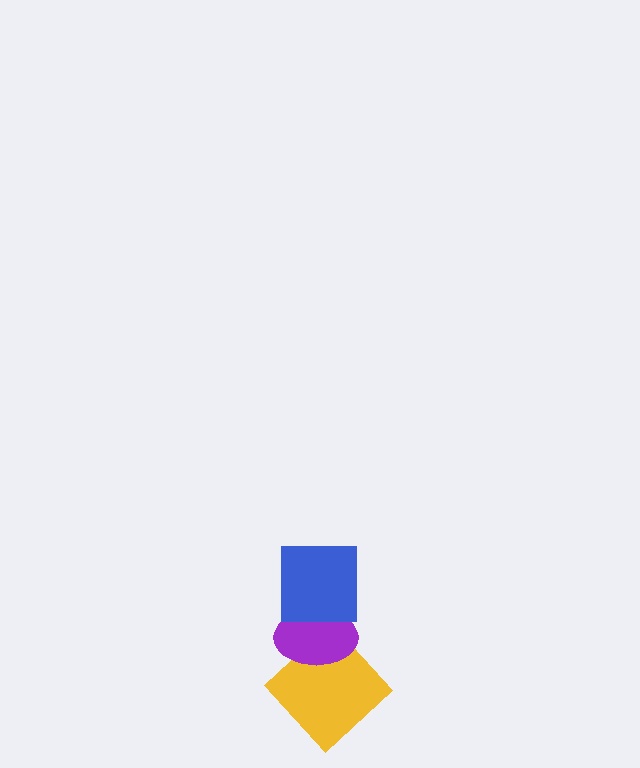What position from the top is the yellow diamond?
The yellow diamond is 3rd from the top.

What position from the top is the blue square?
The blue square is 1st from the top.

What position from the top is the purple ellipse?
The purple ellipse is 2nd from the top.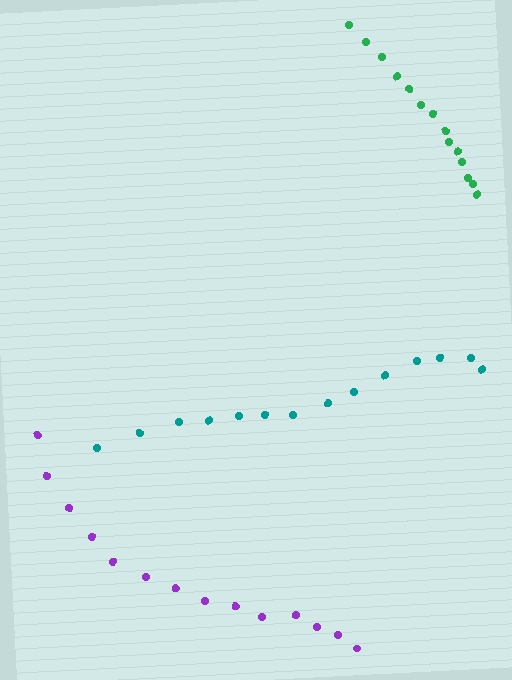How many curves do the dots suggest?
There are 3 distinct paths.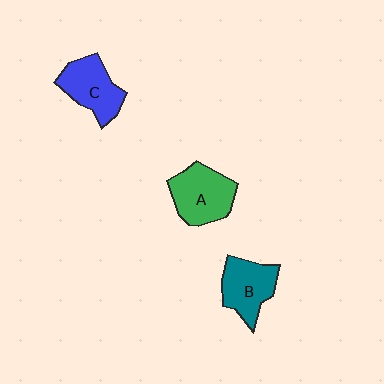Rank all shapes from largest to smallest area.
From largest to smallest: A (green), C (blue), B (teal).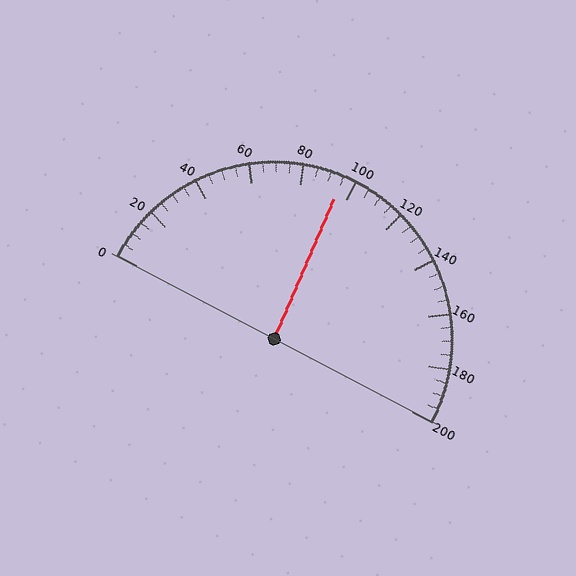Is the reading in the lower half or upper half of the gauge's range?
The reading is in the lower half of the range (0 to 200).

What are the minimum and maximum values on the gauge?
The gauge ranges from 0 to 200.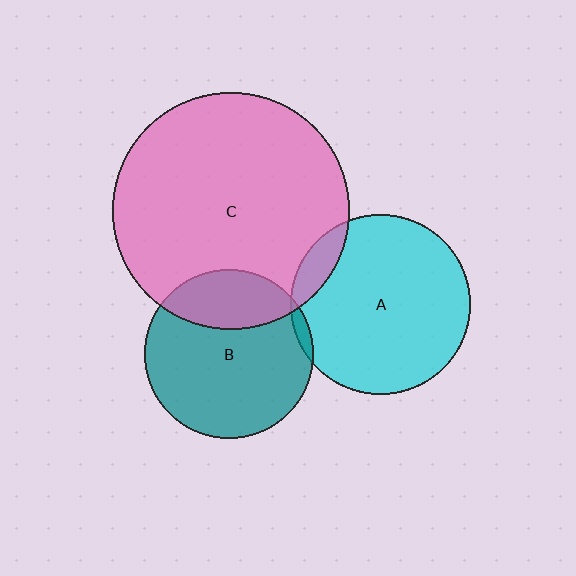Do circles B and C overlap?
Yes.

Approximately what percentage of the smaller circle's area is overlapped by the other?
Approximately 25%.